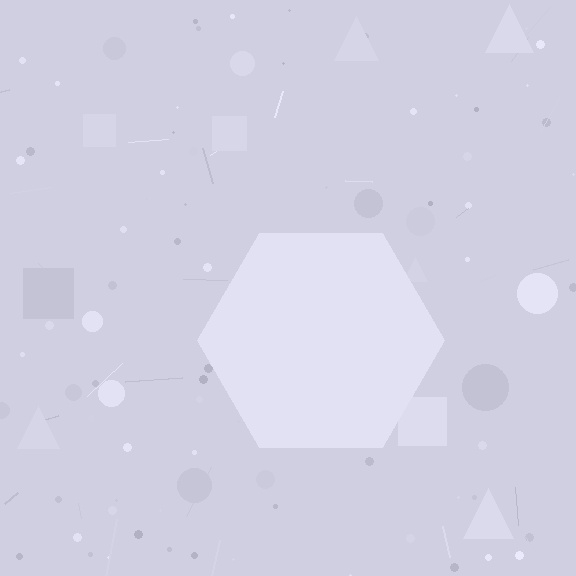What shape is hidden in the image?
A hexagon is hidden in the image.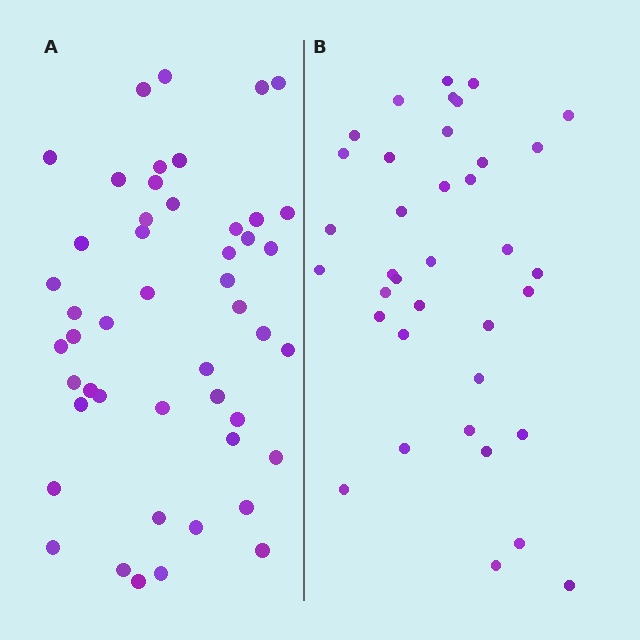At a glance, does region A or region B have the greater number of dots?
Region A (the left region) has more dots.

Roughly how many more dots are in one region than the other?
Region A has roughly 12 or so more dots than region B.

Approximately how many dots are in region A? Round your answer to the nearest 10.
About 50 dots. (The exact count is 48, which rounds to 50.)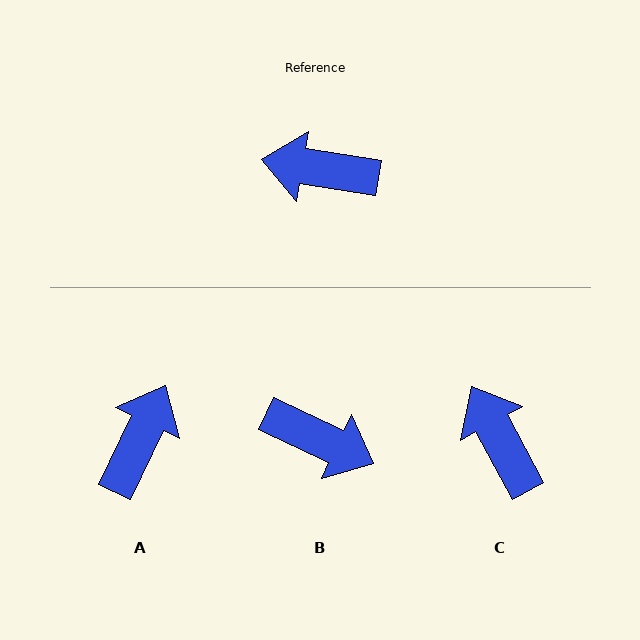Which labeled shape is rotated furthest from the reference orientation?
B, about 164 degrees away.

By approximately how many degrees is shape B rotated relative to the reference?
Approximately 164 degrees counter-clockwise.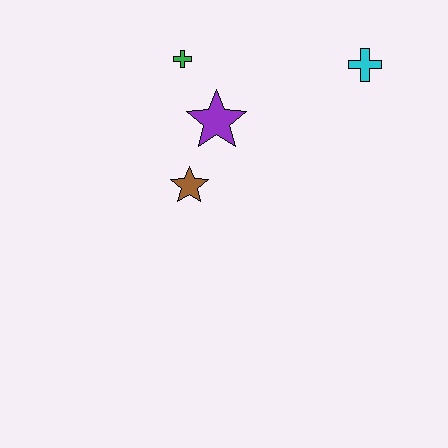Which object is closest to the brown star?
The purple star is closest to the brown star.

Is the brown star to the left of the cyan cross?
Yes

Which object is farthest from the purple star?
The cyan cross is farthest from the purple star.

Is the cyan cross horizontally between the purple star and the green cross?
No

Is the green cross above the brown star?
Yes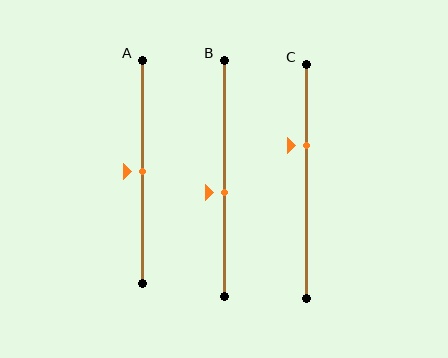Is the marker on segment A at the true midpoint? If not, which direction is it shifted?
Yes, the marker on segment A is at the true midpoint.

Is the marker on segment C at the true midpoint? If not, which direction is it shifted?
No, the marker on segment C is shifted upward by about 15% of the segment length.